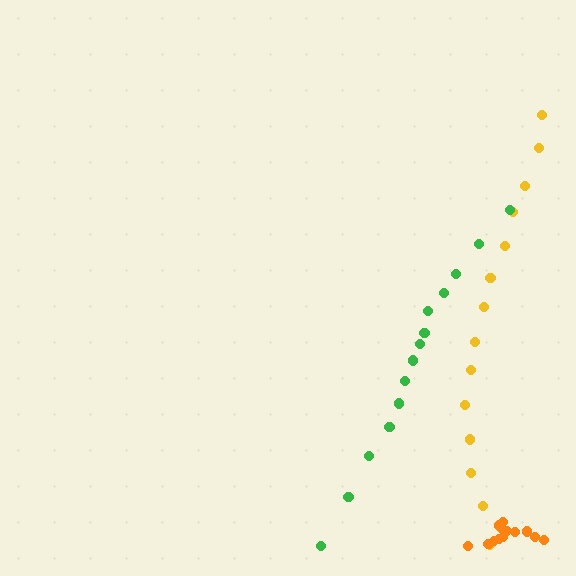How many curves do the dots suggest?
There are 3 distinct paths.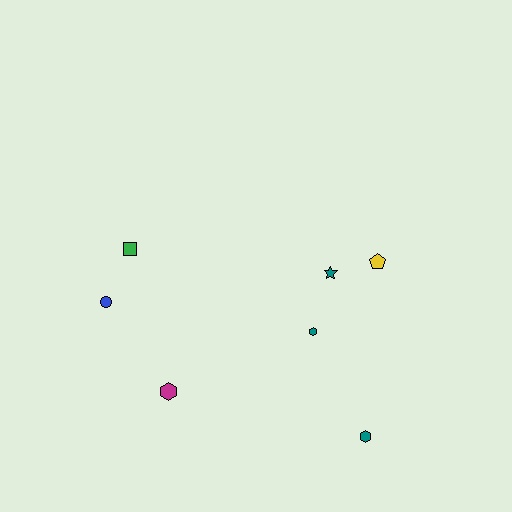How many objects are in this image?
There are 7 objects.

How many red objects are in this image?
There are no red objects.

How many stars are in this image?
There is 1 star.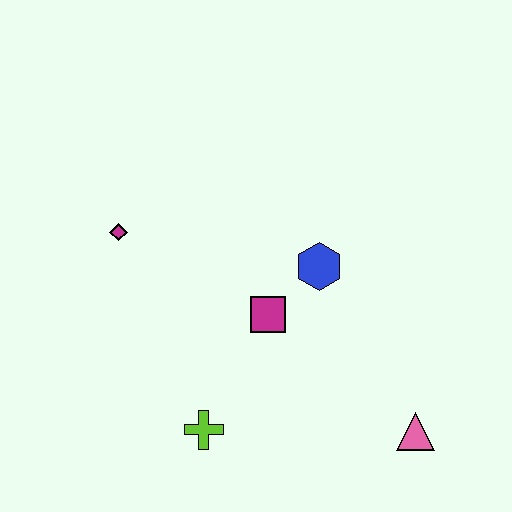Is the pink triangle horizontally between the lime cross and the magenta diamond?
No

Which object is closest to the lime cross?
The magenta square is closest to the lime cross.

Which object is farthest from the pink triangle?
The magenta diamond is farthest from the pink triangle.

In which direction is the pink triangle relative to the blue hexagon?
The pink triangle is below the blue hexagon.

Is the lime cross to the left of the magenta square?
Yes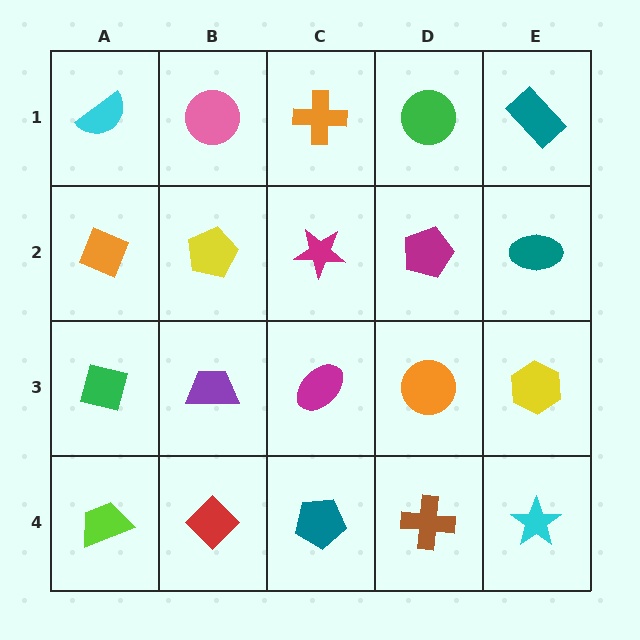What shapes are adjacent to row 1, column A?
An orange diamond (row 2, column A), a pink circle (row 1, column B).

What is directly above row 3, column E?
A teal ellipse.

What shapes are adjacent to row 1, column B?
A yellow pentagon (row 2, column B), a cyan semicircle (row 1, column A), an orange cross (row 1, column C).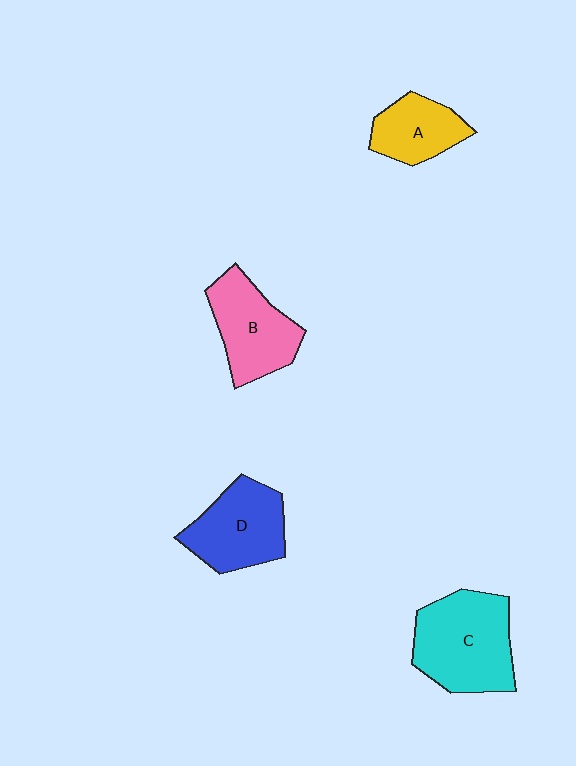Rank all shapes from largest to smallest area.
From largest to smallest: C (cyan), D (blue), B (pink), A (yellow).